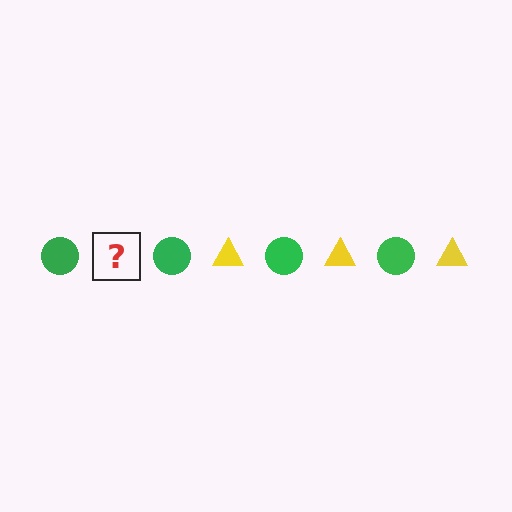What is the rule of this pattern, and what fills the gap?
The rule is that the pattern alternates between green circle and yellow triangle. The gap should be filled with a yellow triangle.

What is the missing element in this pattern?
The missing element is a yellow triangle.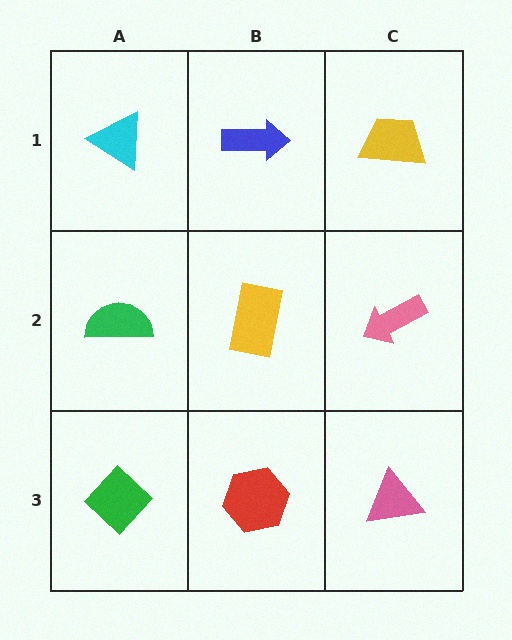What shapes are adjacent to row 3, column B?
A yellow rectangle (row 2, column B), a green diamond (row 3, column A), a pink triangle (row 3, column C).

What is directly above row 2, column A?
A cyan triangle.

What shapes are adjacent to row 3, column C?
A pink arrow (row 2, column C), a red hexagon (row 3, column B).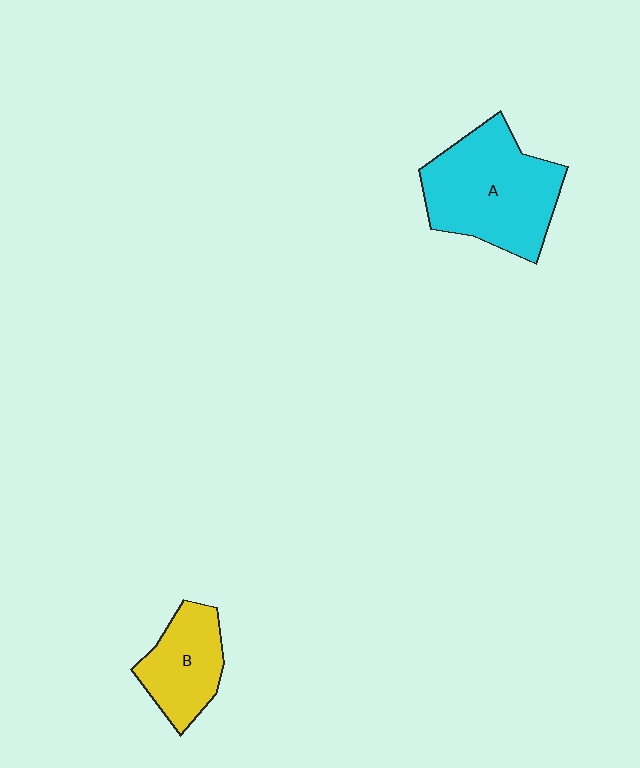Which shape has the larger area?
Shape A (cyan).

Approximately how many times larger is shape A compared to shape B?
Approximately 1.8 times.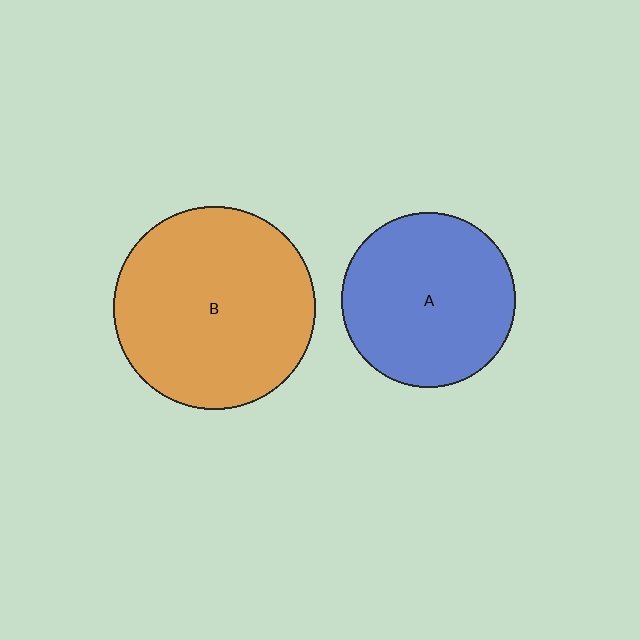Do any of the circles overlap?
No, none of the circles overlap.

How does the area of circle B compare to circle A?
Approximately 1.3 times.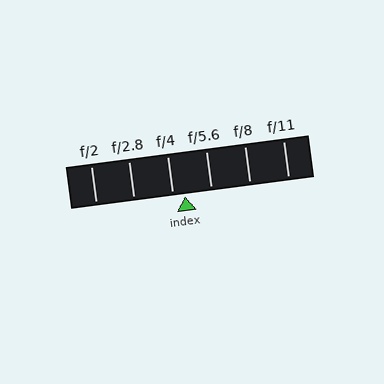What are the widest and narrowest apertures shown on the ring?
The widest aperture shown is f/2 and the narrowest is f/11.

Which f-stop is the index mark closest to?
The index mark is closest to f/4.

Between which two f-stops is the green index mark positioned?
The index mark is between f/4 and f/5.6.